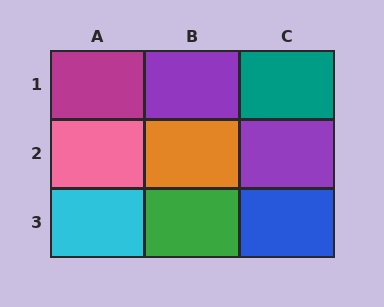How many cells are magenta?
1 cell is magenta.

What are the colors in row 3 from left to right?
Cyan, green, blue.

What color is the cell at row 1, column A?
Magenta.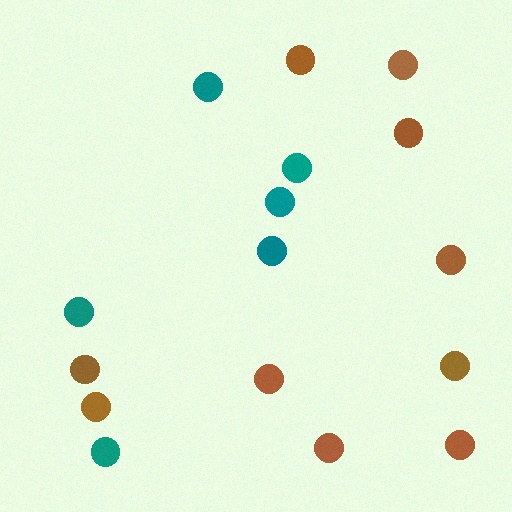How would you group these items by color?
There are 2 groups: one group of teal circles (6) and one group of brown circles (10).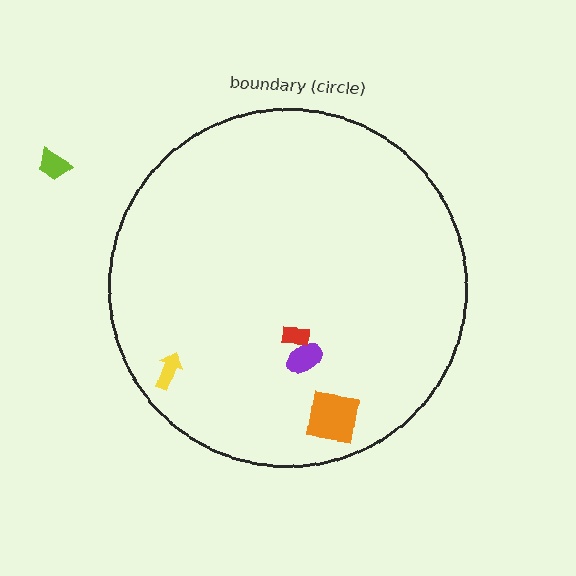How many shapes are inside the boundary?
4 inside, 1 outside.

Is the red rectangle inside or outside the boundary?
Inside.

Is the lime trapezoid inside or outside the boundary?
Outside.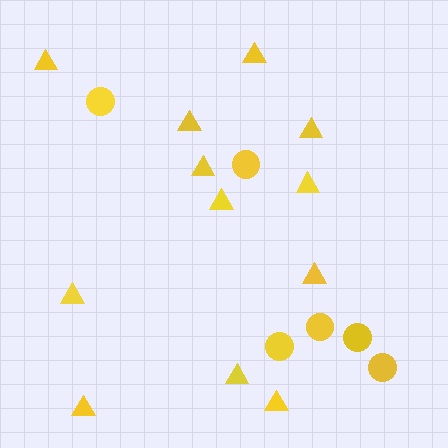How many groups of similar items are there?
There are 2 groups: one group of triangles (12) and one group of circles (6).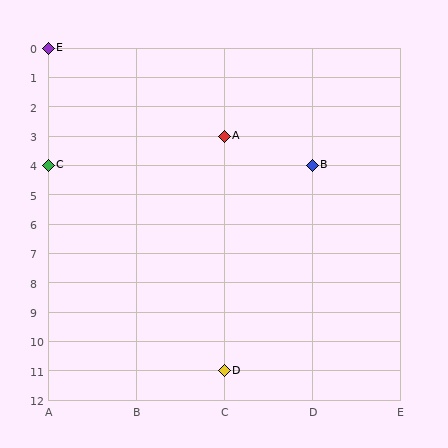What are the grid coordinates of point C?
Point C is at grid coordinates (A, 4).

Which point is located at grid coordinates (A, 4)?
Point C is at (A, 4).